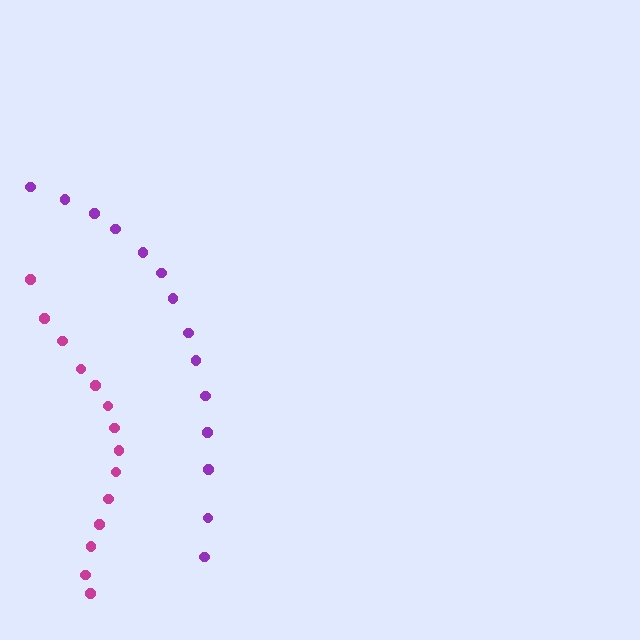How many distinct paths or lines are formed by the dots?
There are 2 distinct paths.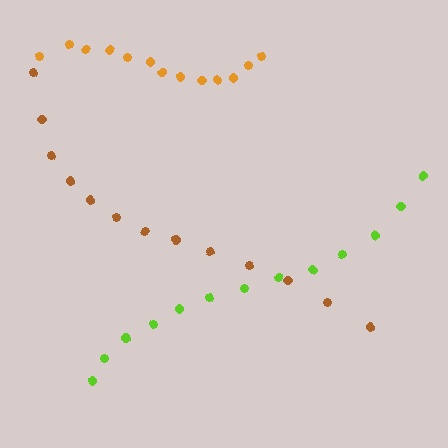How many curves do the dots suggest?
There are 3 distinct paths.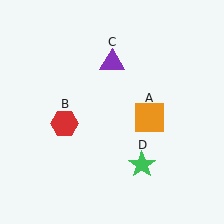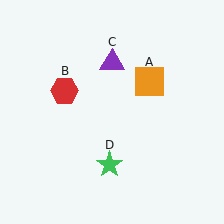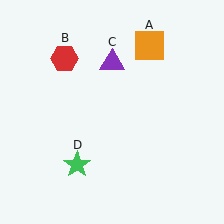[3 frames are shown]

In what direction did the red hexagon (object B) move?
The red hexagon (object B) moved up.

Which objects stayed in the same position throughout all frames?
Purple triangle (object C) remained stationary.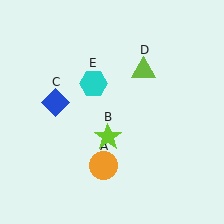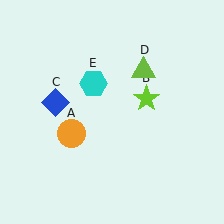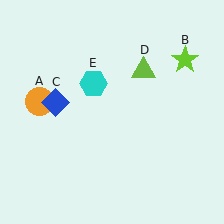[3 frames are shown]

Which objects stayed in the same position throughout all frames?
Blue diamond (object C) and lime triangle (object D) and cyan hexagon (object E) remained stationary.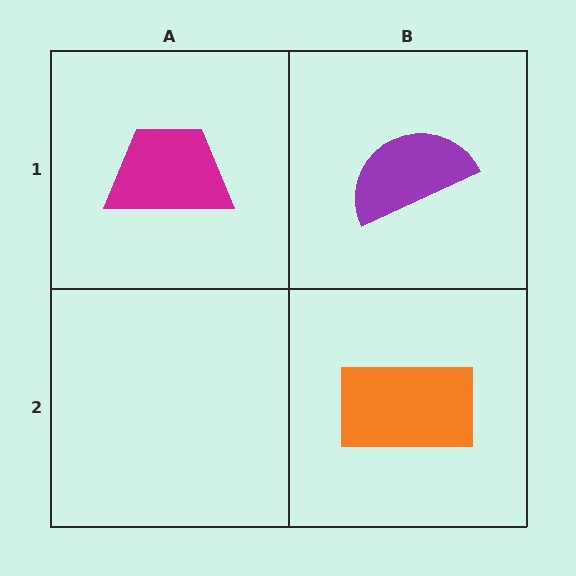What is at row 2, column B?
An orange rectangle.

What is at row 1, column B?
A purple semicircle.